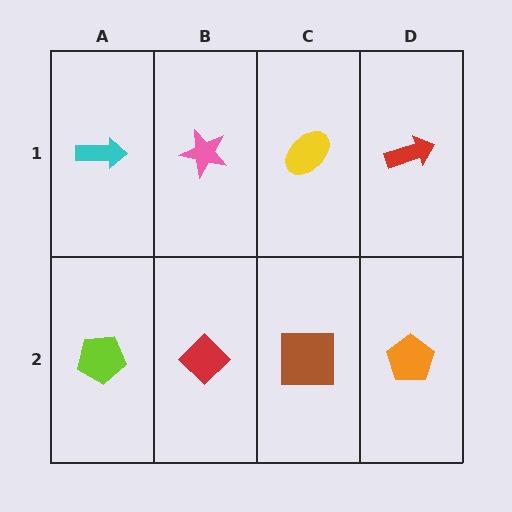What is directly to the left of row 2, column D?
A brown square.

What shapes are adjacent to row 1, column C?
A brown square (row 2, column C), a pink star (row 1, column B), a red arrow (row 1, column D).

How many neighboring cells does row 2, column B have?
3.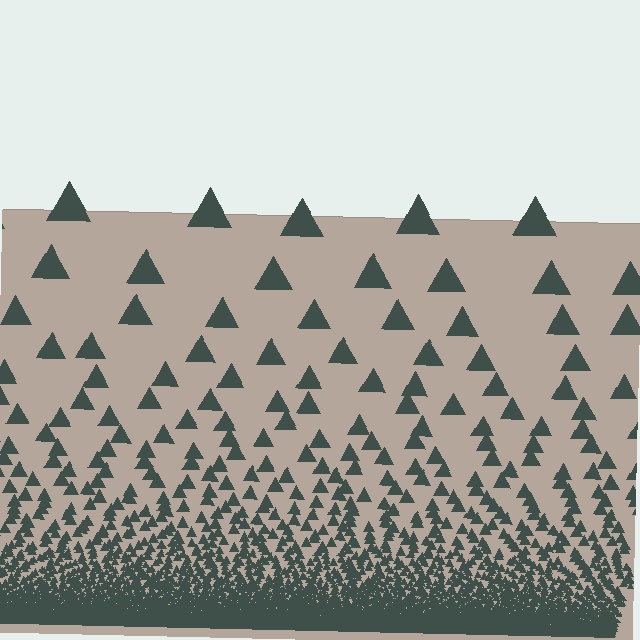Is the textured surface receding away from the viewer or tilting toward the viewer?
The surface appears to tilt toward the viewer. Texture elements get larger and sparser toward the top.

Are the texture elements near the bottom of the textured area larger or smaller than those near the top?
Smaller. The gradient is inverted — elements near the bottom are smaller and denser.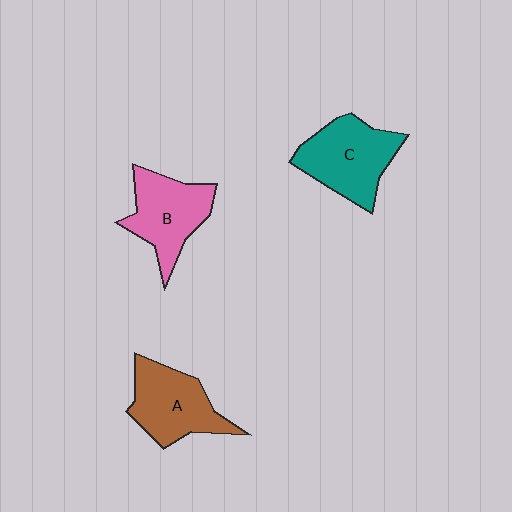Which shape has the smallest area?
Shape B (pink).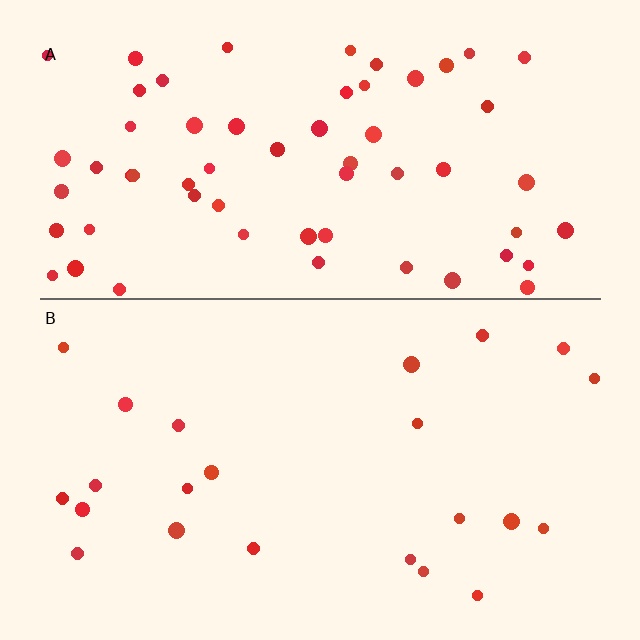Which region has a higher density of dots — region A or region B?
A (the top).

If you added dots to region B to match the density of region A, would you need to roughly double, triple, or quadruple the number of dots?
Approximately triple.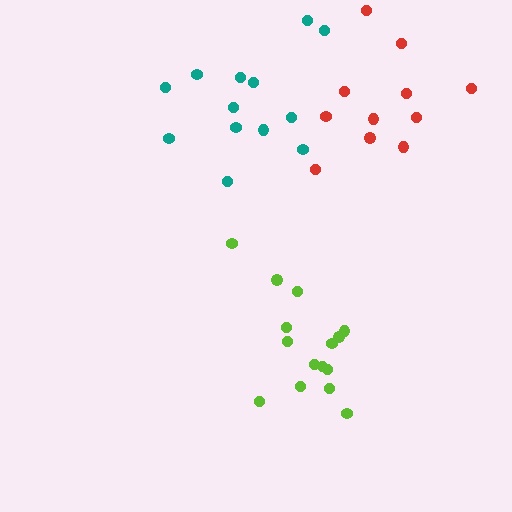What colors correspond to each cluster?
The clusters are colored: teal, red, lime.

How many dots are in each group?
Group 1: 13 dots, Group 2: 11 dots, Group 3: 15 dots (39 total).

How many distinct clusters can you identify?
There are 3 distinct clusters.